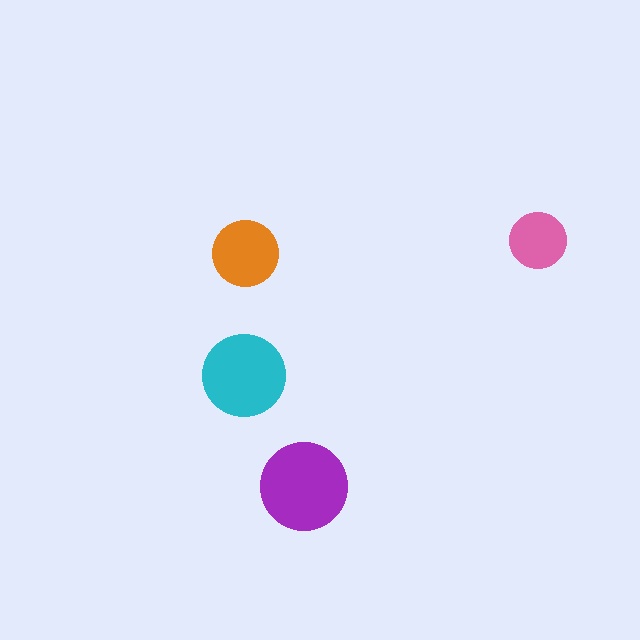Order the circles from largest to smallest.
the purple one, the cyan one, the orange one, the pink one.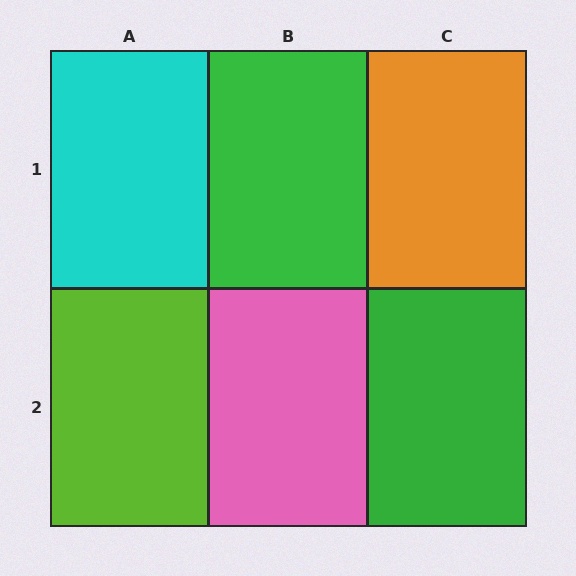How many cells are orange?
1 cell is orange.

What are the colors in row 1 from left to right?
Cyan, green, orange.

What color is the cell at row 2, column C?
Green.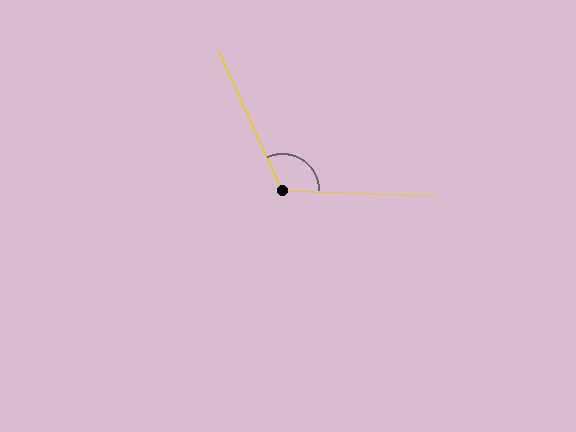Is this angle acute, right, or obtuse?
It is obtuse.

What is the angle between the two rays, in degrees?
Approximately 117 degrees.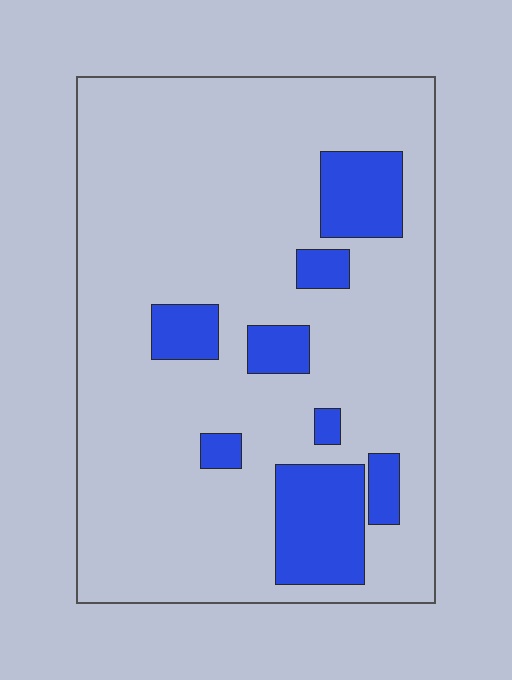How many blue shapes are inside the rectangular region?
8.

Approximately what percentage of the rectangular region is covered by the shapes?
Approximately 15%.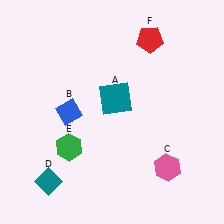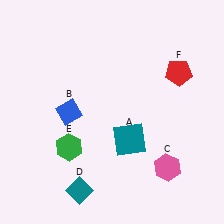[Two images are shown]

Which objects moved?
The objects that moved are: the teal square (A), the teal diamond (D), the red pentagon (F).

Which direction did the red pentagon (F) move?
The red pentagon (F) moved down.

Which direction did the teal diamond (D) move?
The teal diamond (D) moved right.